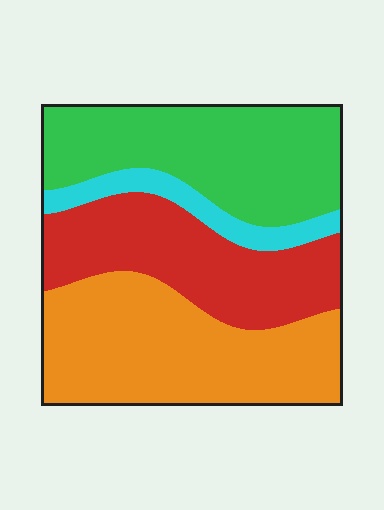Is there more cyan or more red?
Red.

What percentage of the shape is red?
Red takes up between a sixth and a third of the shape.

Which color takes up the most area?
Orange, at roughly 35%.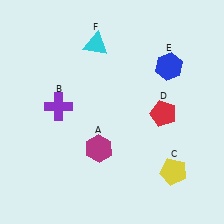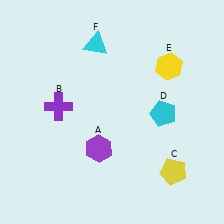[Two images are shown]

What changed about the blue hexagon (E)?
In Image 1, E is blue. In Image 2, it changed to yellow.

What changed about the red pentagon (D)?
In Image 1, D is red. In Image 2, it changed to cyan.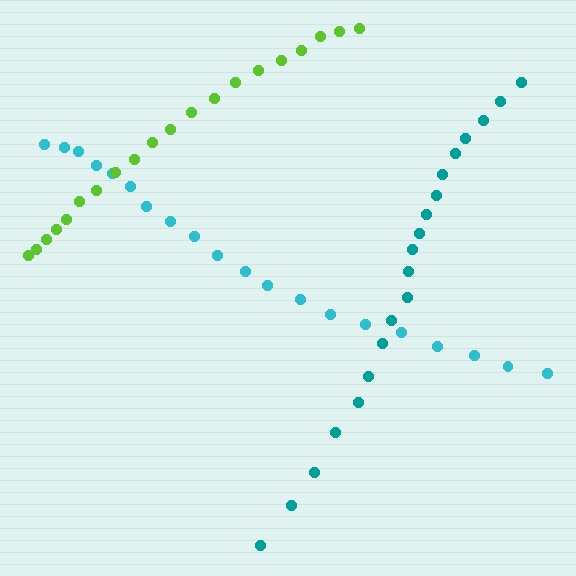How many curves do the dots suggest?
There are 3 distinct paths.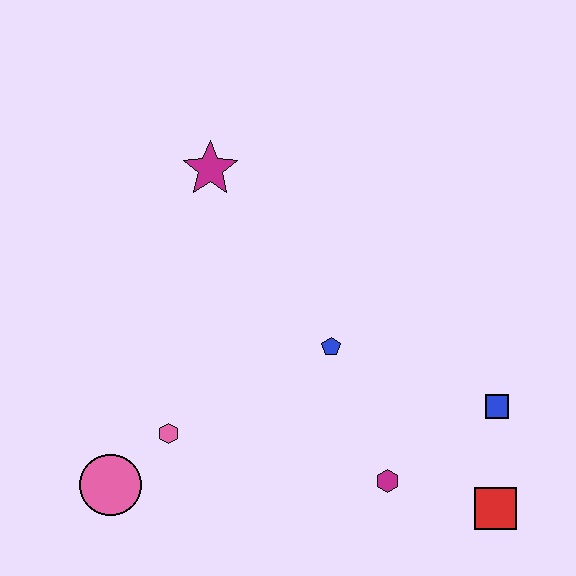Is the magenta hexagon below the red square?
No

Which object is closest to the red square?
The blue square is closest to the red square.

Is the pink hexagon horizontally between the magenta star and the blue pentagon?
No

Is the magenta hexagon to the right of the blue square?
No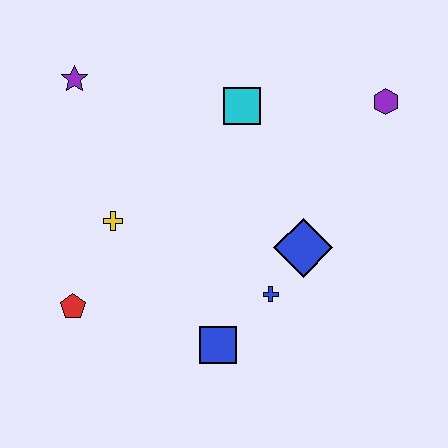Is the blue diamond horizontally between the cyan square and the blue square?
No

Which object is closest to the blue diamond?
The blue cross is closest to the blue diamond.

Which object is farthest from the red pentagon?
The purple hexagon is farthest from the red pentagon.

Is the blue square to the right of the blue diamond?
No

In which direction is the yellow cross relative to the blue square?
The yellow cross is above the blue square.